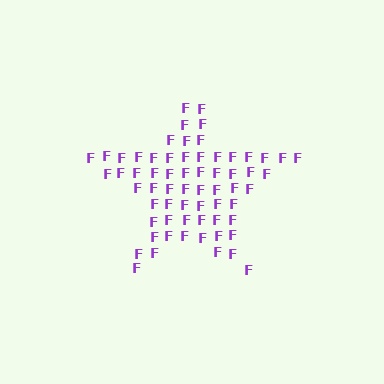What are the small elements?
The small elements are letter F's.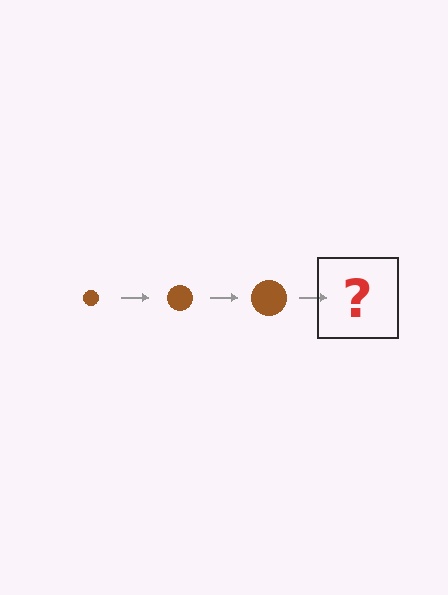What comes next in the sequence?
The next element should be a brown circle, larger than the previous one.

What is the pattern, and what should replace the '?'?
The pattern is that the circle gets progressively larger each step. The '?' should be a brown circle, larger than the previous one.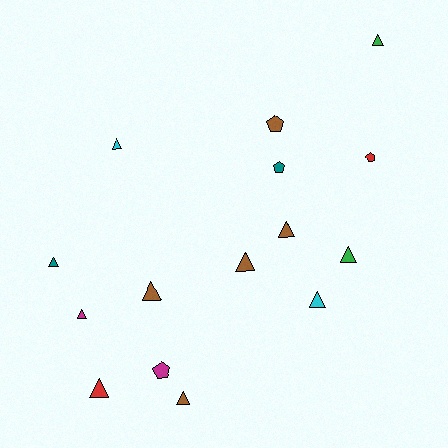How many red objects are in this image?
There are 2 red objects.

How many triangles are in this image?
There are 11 triangles.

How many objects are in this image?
There are 15 objects.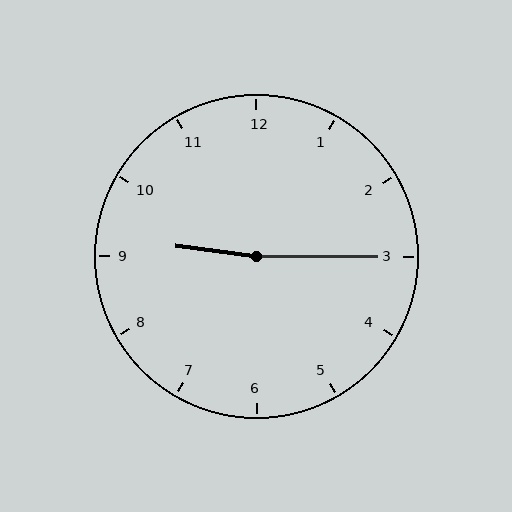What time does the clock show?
9:15.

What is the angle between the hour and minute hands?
Approximately 172 degrees.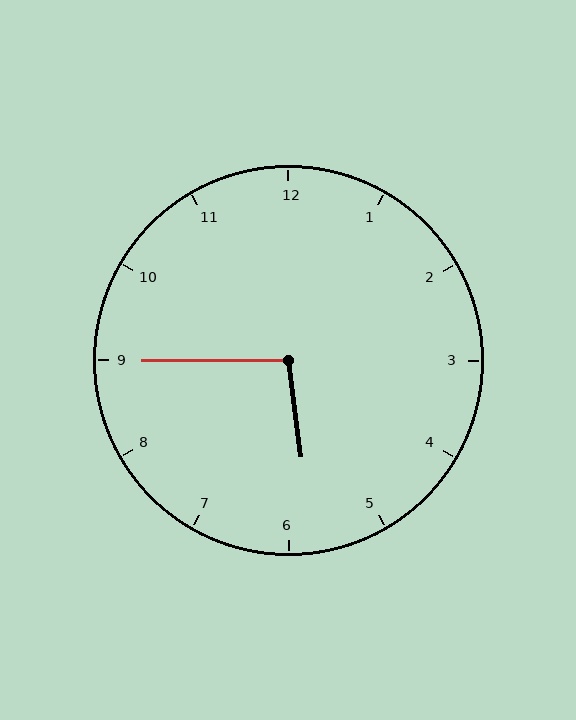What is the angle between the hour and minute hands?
Approximately 98 degrees.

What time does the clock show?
5:45.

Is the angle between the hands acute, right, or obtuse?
It is obtuse.